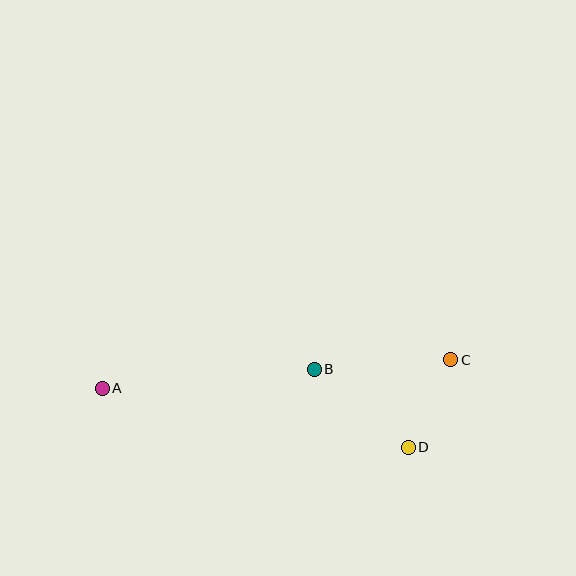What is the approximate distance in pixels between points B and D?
The distance between B and D is approximately 122 pixels.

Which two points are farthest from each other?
Points A and C are farthest from each other.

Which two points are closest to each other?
Points C and D are closest to each other.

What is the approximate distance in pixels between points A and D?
The distance between A and D is approximately 312 pixels.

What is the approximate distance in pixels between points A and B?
The distance between A and B is approximately 213 pixels.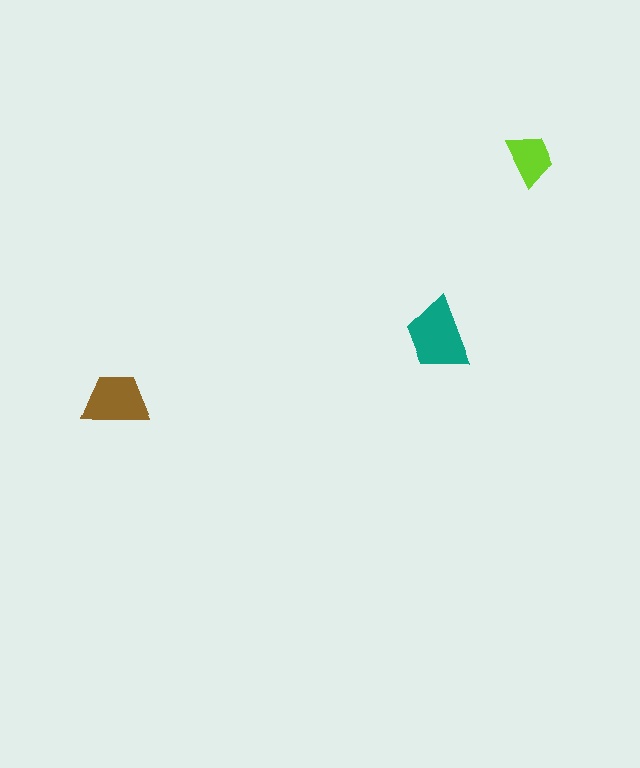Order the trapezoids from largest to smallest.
the teal one, the brown one, the lime one.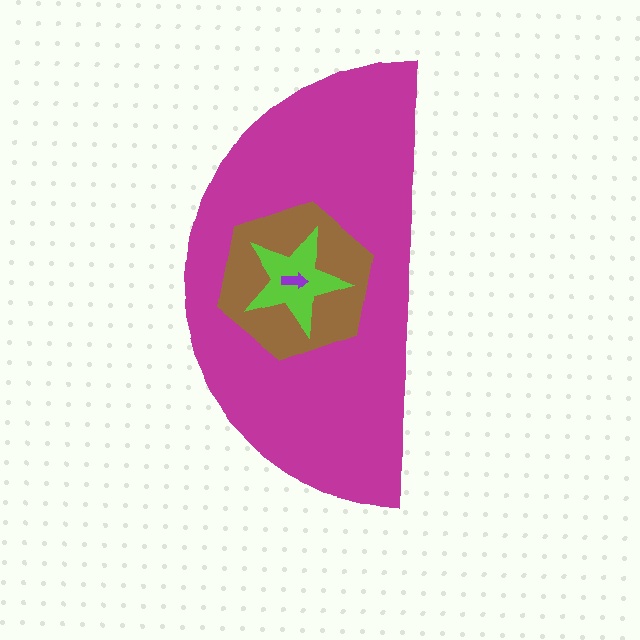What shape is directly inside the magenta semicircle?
The brown hexagon.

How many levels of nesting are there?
4.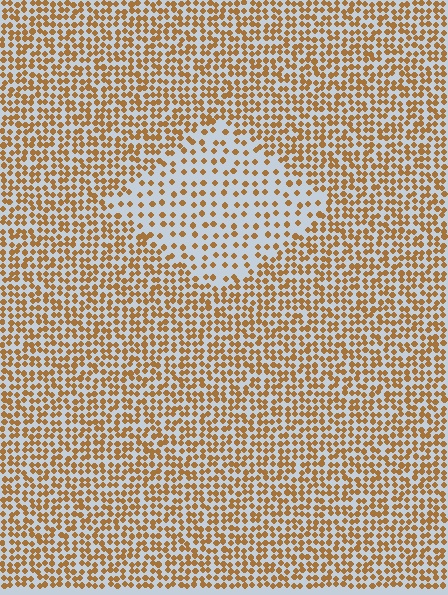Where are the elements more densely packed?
The elements are more densely packed outside the diamond boundary.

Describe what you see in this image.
The image contains small brown elements arranged at two different densities. A diamond-shaped region is visible where the elements are less densely packed than the surrounding area.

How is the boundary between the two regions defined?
The boundary is defined by a change in element density (approximately 2.2x ratio). All elements are the same color, size, and shape.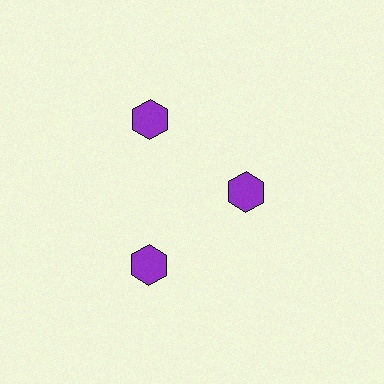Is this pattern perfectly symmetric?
No. The 3 purple hexagons are arranged in a ring, but one element near the 3 o'clock position is pulled inward toward the center, breaking the 3-fold rotational symmetry.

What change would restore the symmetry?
The symmetry would be restored by moving it outward, back onto the ring so that all 3 hexagons sit at equal angles and equal distance from the center.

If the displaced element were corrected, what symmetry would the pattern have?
It would have 3-fold rotational symmetry — the pattern would map onto itself every 120 degrees.